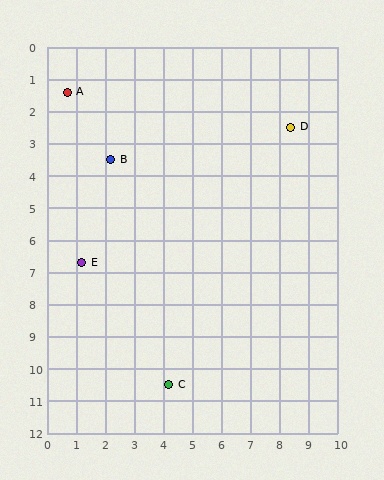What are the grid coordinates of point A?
Point A is at approximately (0.7, 1.4).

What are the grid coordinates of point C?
Point C is at approximately (4.2, 10.5).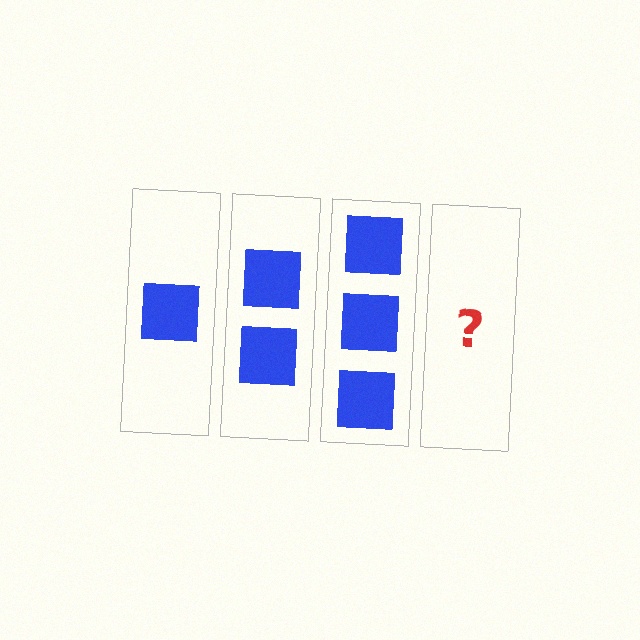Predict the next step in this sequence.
The next step is 4 squares.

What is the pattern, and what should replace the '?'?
The pattern is that each step adds one more square. The '?' should be 4 squares.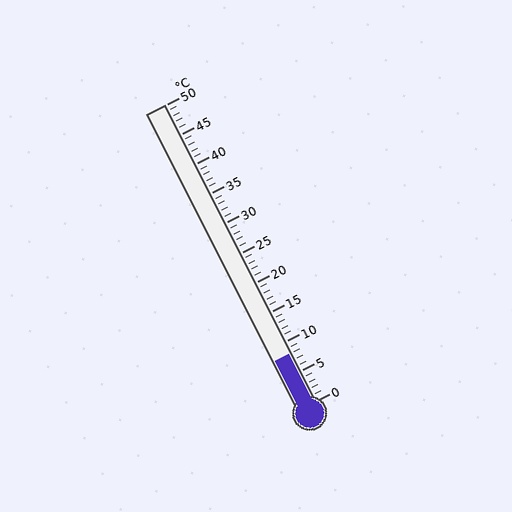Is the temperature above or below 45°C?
The temperature is below 45°C.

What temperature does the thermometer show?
The thermometer shows approximately 8°C.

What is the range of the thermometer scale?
The thermometer scale ranges from 0°C to 50°C.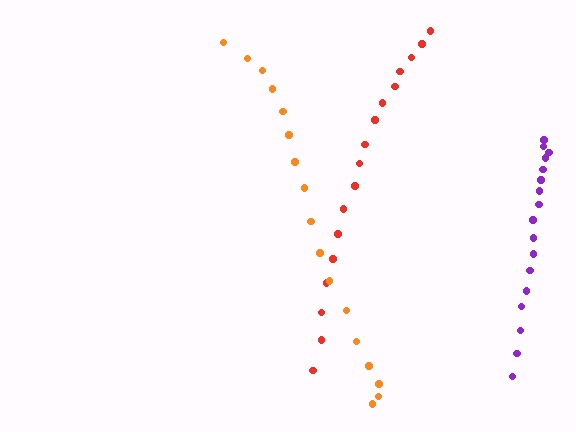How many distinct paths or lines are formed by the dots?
There are 3 distinct paths.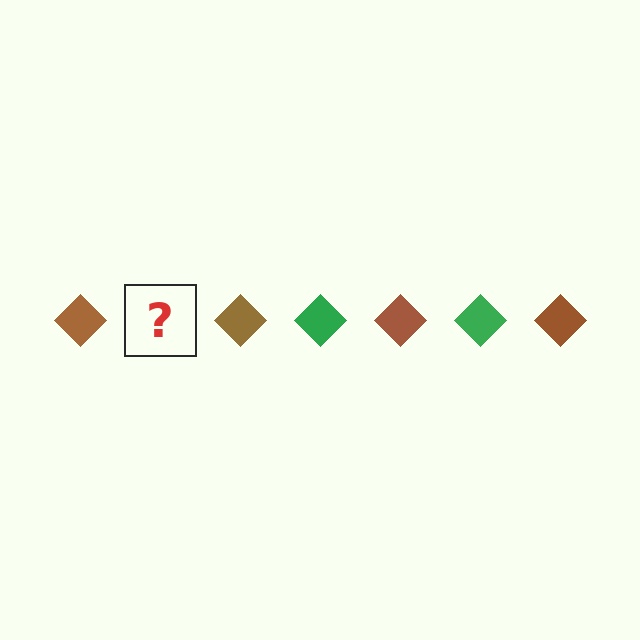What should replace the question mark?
The question mark should be replaced with a green diamond.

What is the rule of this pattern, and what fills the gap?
The rule is that the pattern cycles through brown, green diamonds. The gap should be filled with a green diamond.